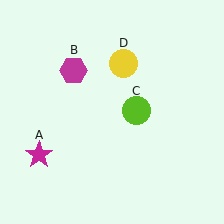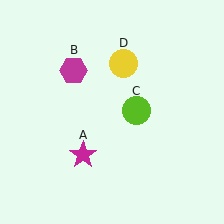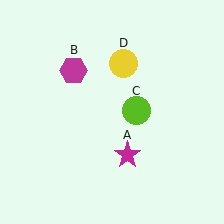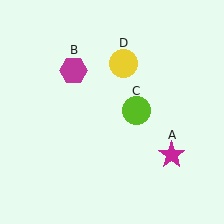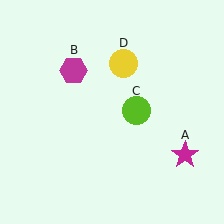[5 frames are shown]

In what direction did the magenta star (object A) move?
The magenta star (object A) moved right.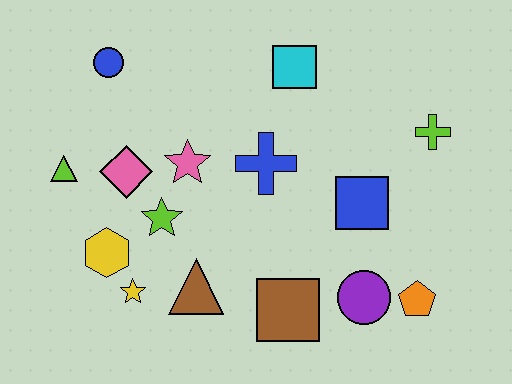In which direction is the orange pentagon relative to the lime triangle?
The orange pentagon is to the right of the lime triangle.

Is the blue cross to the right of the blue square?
No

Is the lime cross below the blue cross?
No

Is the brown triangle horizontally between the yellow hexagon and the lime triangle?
No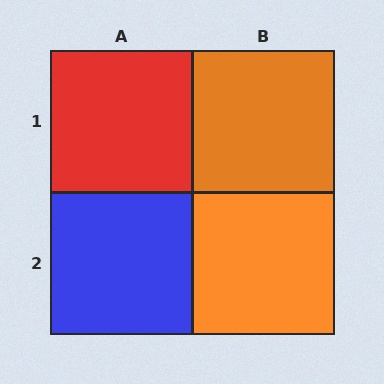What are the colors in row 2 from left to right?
Blue, orange.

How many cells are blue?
1 cell is blue.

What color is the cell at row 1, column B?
Orange.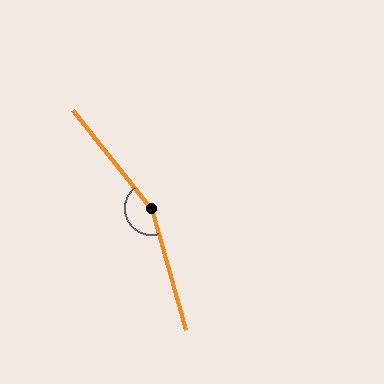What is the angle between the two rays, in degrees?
Approximately 157 degrees.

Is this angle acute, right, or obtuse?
It is obtuse.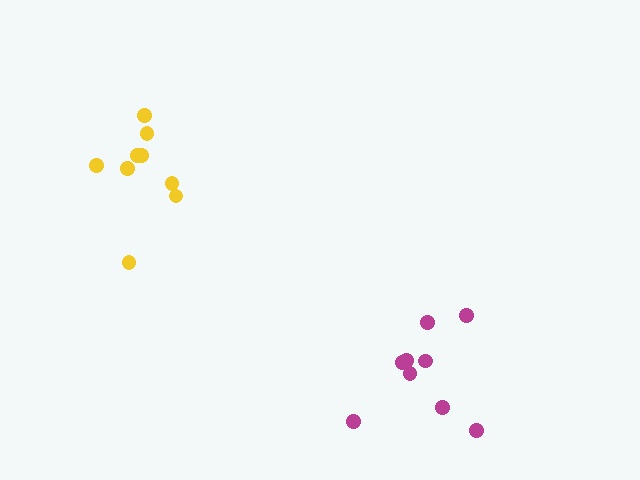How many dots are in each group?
Group 1: 9 dots, Group 2: 10 dots (19 total).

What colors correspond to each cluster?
The clusters are colored: yellow, magenta.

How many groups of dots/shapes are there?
There are 2 groups.